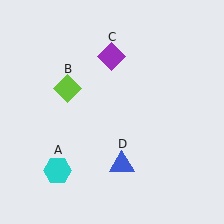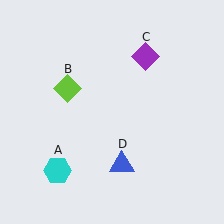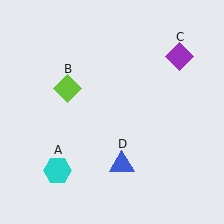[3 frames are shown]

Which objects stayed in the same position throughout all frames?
Cyan hexagon (object A) and lime diamond (object B) and blue triangle (object D) remained stationary.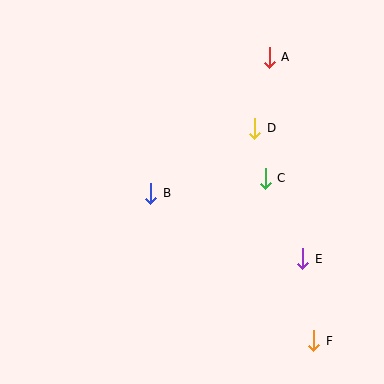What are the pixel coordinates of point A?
Point A is at (269, 57).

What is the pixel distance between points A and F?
The distance between A and F is 287 pixels.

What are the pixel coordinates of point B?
Point B is at (151, 193).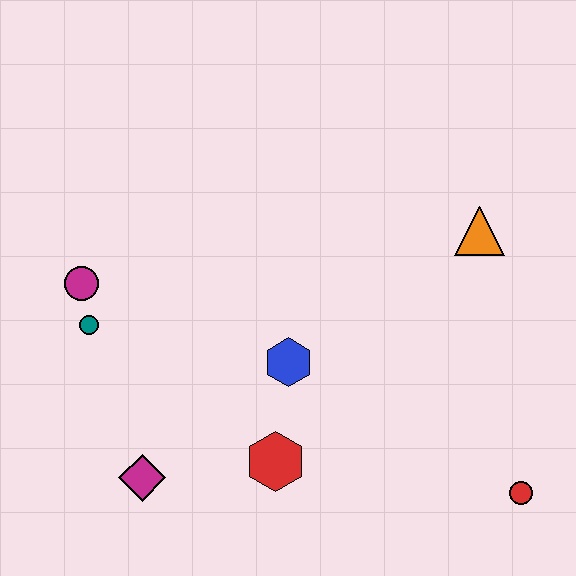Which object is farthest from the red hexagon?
The orange triangle is farthest from the red hexagon.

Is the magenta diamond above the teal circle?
No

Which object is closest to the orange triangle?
The blue hexagon is closest to the orange triangle.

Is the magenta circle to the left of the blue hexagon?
Yes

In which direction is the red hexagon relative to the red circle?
The red hexagon is to the left of the red circle.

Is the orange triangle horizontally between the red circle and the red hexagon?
Yes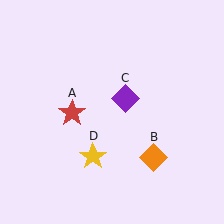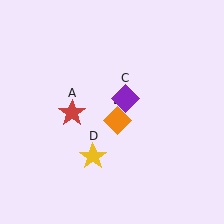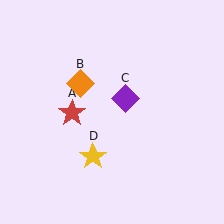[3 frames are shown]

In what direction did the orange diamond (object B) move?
The orange diamond (object B) moved up and to the left.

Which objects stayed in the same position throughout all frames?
Red star (object A) and purple diamond (object C) and yellow star (object D) remained stationary.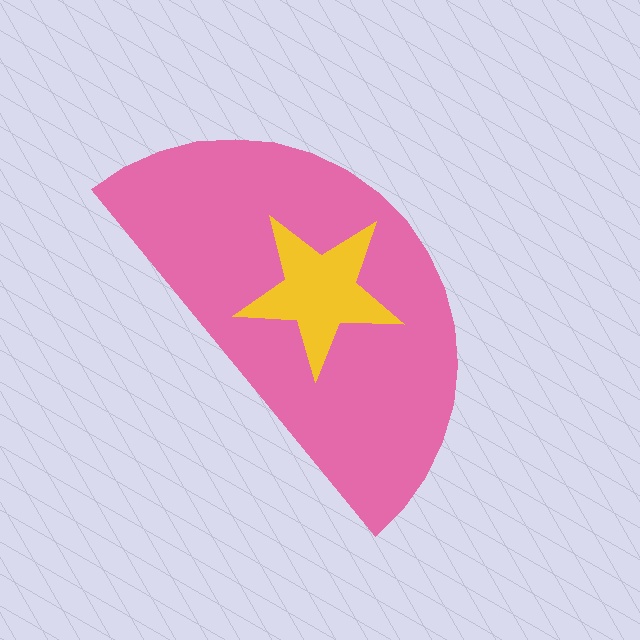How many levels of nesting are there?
2.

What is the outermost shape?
The pink semicircle.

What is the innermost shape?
The yellow star.